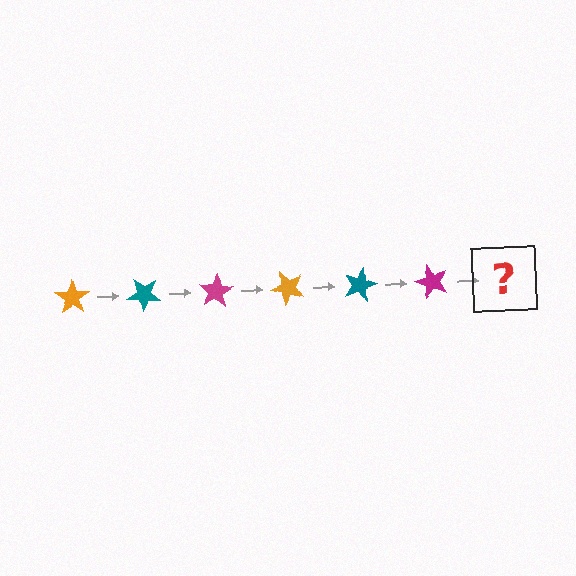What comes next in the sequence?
The next element should be an orange star, rotated 240 degrees from the start.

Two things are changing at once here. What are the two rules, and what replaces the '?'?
The two rules are that it rotates 40 degrees each step and the color cycles through orange, teal, and magenta. The '?' should be an orange star, rotated 240 degrees from the start.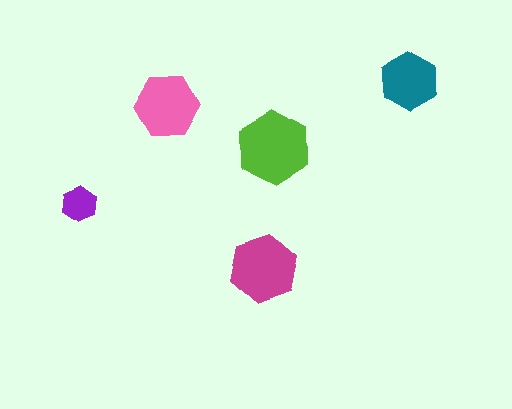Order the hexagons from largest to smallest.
the lime one, the magenta one, the pink one, the teal one, the purple one.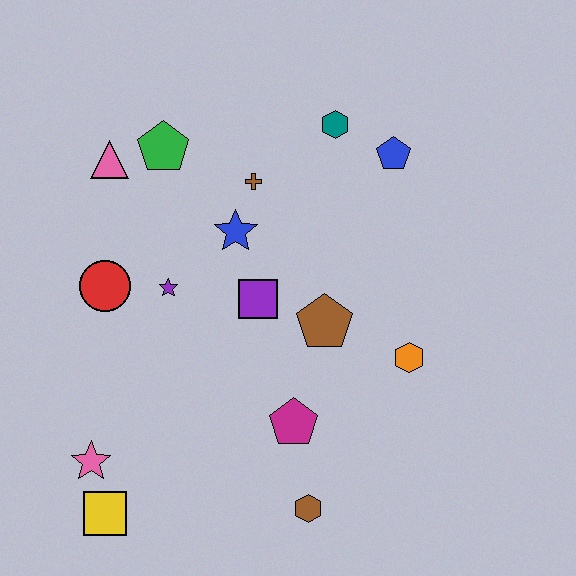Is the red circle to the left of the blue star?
Yes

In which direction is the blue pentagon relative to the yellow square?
The blue pentagon is above the yellow square.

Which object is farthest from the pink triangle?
The brown hexagon is farthest from the pink triangle.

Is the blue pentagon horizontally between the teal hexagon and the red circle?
No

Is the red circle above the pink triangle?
No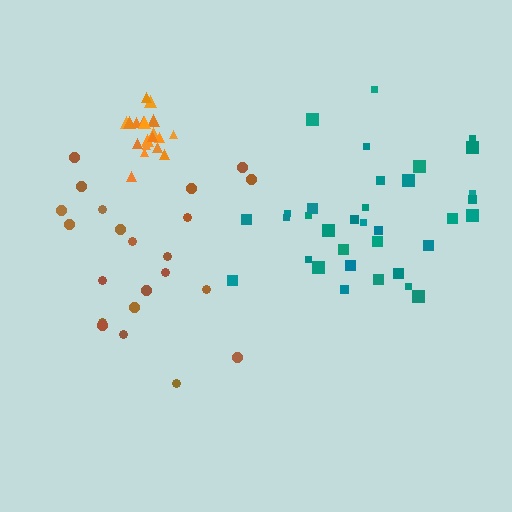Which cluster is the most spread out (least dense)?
Brown.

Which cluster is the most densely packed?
Orange.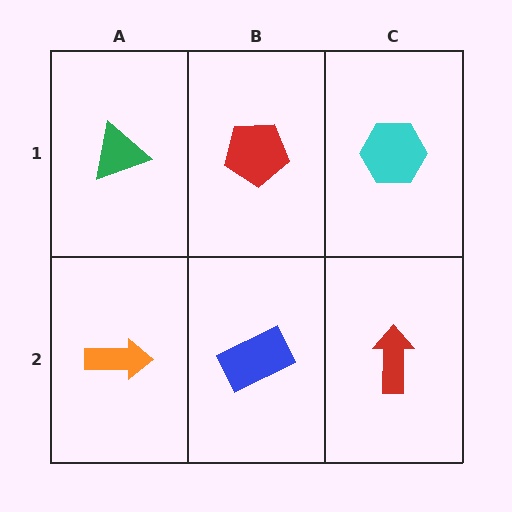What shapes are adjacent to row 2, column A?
A green triangle (row 1, column A), a blue rectangle (row 2, column B).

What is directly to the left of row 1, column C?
A red pentagon.